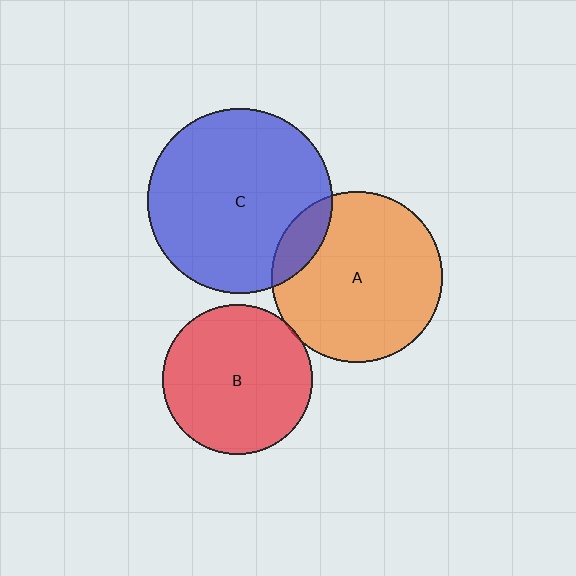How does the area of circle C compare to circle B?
Approximately 1.5 times.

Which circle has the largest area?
Circle C (blue).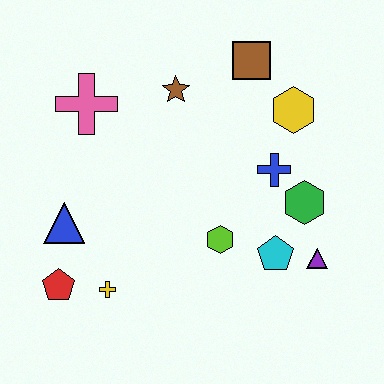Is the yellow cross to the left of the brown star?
Yes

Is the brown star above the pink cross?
Yes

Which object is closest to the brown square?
The yellow hexagon is closest to the brown square.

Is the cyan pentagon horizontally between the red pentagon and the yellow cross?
No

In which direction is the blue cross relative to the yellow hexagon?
The blue cross is below the yellow hexagon.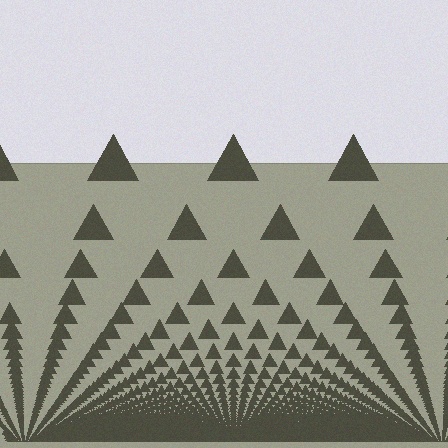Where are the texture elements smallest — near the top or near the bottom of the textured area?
Near the bottom.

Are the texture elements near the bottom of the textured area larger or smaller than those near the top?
Smaller. The gradient is inverted — elements near the bottom are smaller and denser.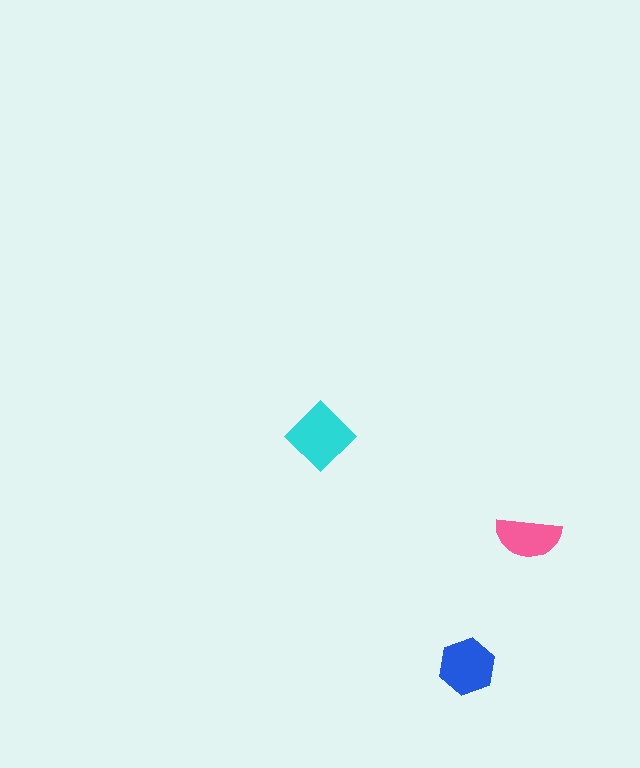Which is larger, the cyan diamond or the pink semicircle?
The cyan diamond.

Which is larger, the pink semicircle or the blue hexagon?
The blue hexagon.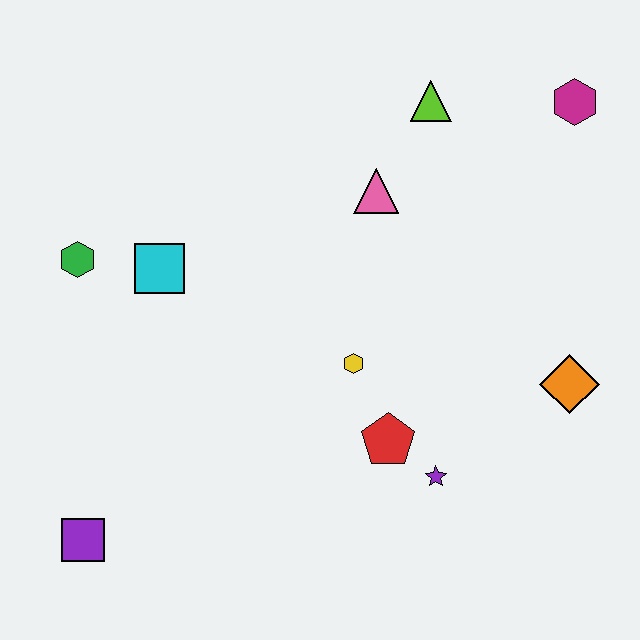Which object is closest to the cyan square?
The green hexagon is closest to the cyan square.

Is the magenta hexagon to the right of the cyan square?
Yes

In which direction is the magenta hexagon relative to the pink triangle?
The magenta hexagon is to the right of the pink triangle.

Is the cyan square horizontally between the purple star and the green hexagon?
Yes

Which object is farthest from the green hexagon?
The magenta hexagon is farthest from the green hexagon.